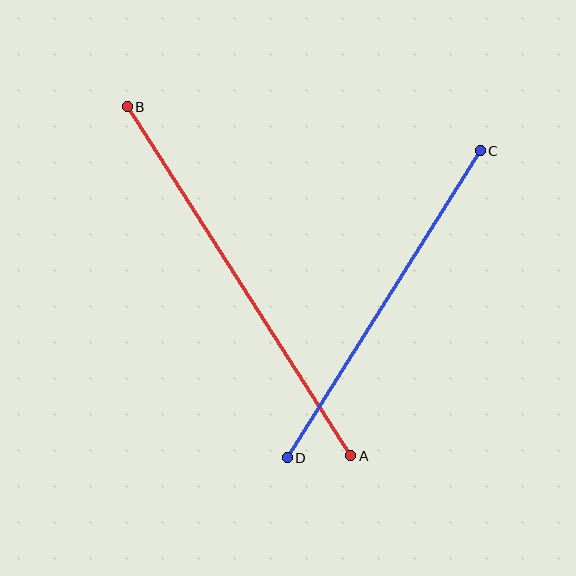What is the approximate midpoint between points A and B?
The midpoint is at approximately (239, 281) pixels.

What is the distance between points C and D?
The distance is approximately 363 pixels.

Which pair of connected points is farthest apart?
Points A and B are farthest apart.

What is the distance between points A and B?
The distance is approximately 414 pixels.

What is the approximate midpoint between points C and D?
The midpoint is at approximately (384, 304) pixels.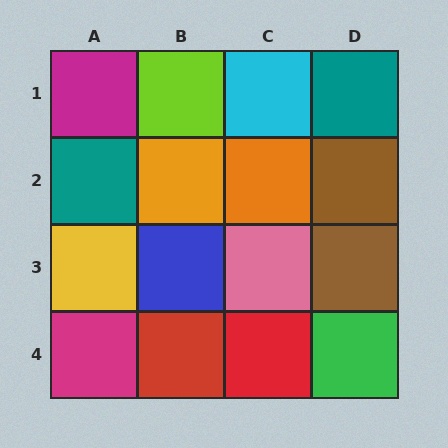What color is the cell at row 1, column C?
Cyan.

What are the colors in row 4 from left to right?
Magenta, red, red, green.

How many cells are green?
1 cell is green.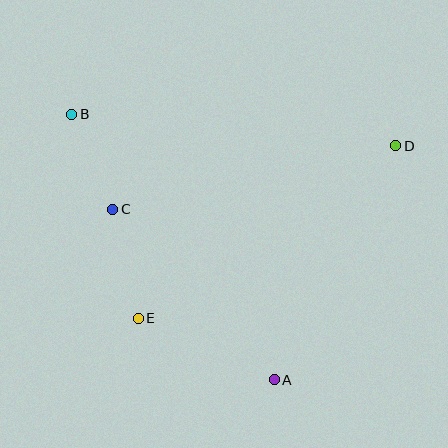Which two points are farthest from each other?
Points A and B are farthest from each other.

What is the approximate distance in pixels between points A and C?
The distance between A and C is approximately 235 pixels.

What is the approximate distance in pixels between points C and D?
The distance between C and D is approximately 290 pixels.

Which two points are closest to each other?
Points B and C are closest to each other.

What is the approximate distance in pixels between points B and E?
The distance between B and E is approximately 215 pixels.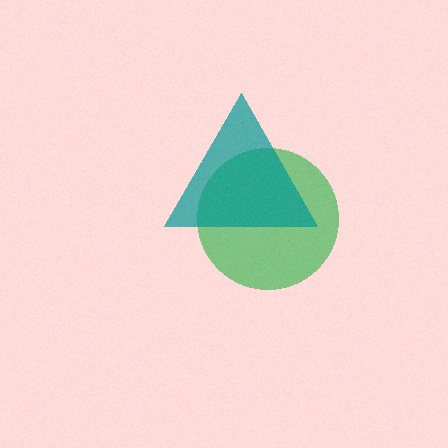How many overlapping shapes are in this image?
There are 2 overlapping shapes in the image.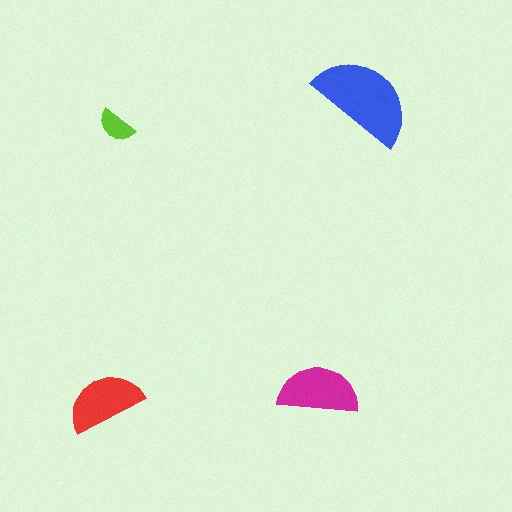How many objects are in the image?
There are 4 objects in the image.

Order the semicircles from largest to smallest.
the blue one, the magenta one, the red one, the lime one.